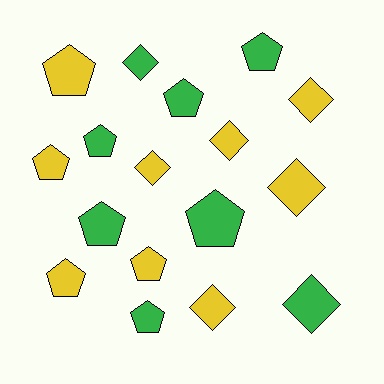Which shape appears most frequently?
Pentagon, with 10 objects.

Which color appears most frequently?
Yellow, with 9 objects.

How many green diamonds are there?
There are 2 green diamonds.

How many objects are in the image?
There are 17 objects.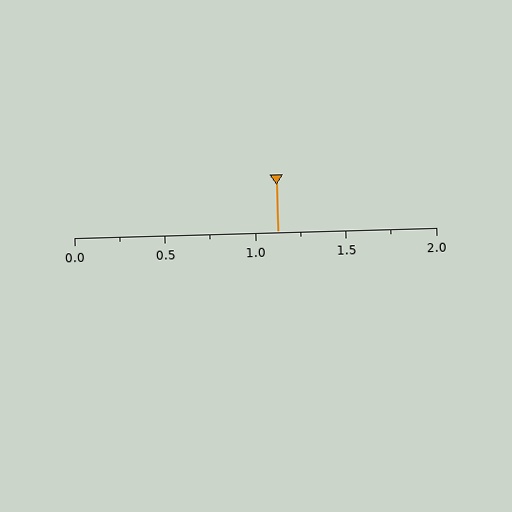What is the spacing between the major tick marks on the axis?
The major ticks are spaced 0.5 apart.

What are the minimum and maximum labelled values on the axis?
The axis runs from 0.0 to 2.0.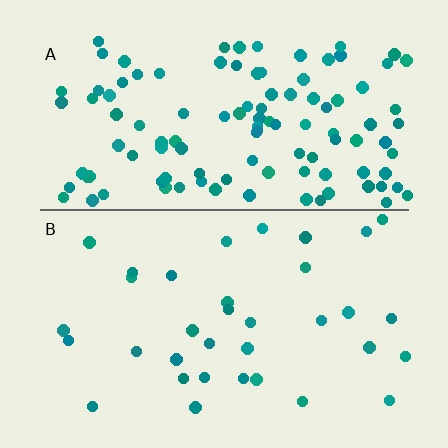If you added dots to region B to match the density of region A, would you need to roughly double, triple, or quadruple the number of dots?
Approximately triple.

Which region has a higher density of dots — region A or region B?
A (the top).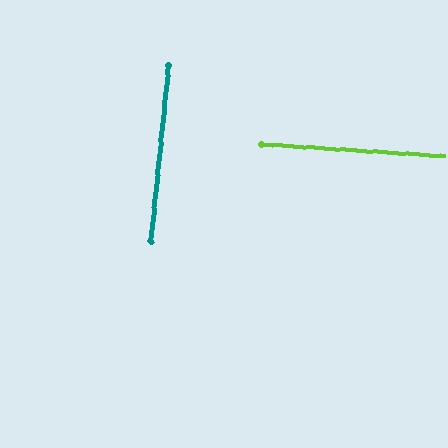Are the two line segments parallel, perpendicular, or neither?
Perpendicular — they meet at approximately 88°.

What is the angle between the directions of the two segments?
Approximately 88 degrees.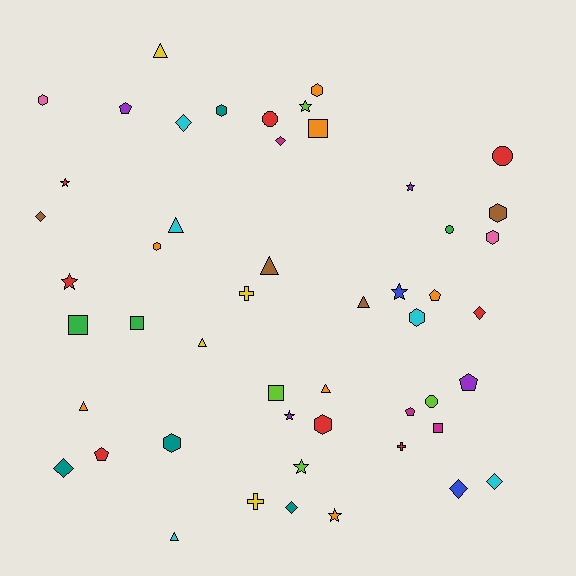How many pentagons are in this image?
There are 5 pentagons.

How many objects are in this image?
There are 50 objects.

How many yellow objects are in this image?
There are 4 yellow objects.